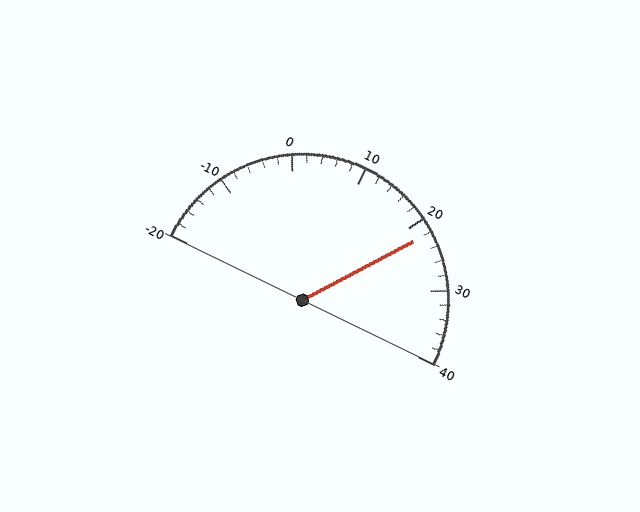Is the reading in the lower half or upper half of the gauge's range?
The reading is in the upper half of the range (-20 to 40).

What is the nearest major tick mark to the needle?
The nearest major tick mark is 20.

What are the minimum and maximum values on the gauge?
The gauge ranges from -20 to 40.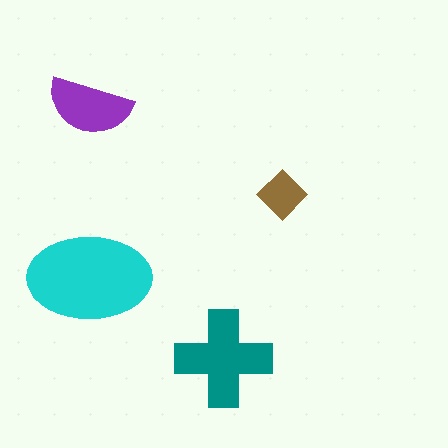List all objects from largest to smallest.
The cyan ellipse, the teal cross, the purple semicircle, the brown diamond.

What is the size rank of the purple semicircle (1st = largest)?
3rd.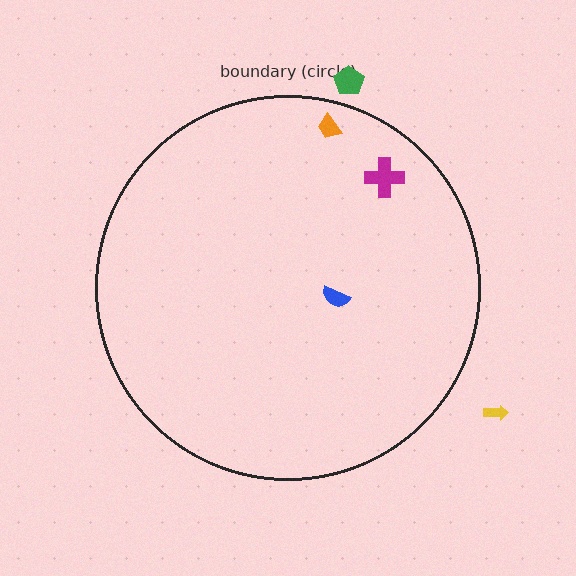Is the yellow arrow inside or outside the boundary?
Outside.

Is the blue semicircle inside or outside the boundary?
Inside.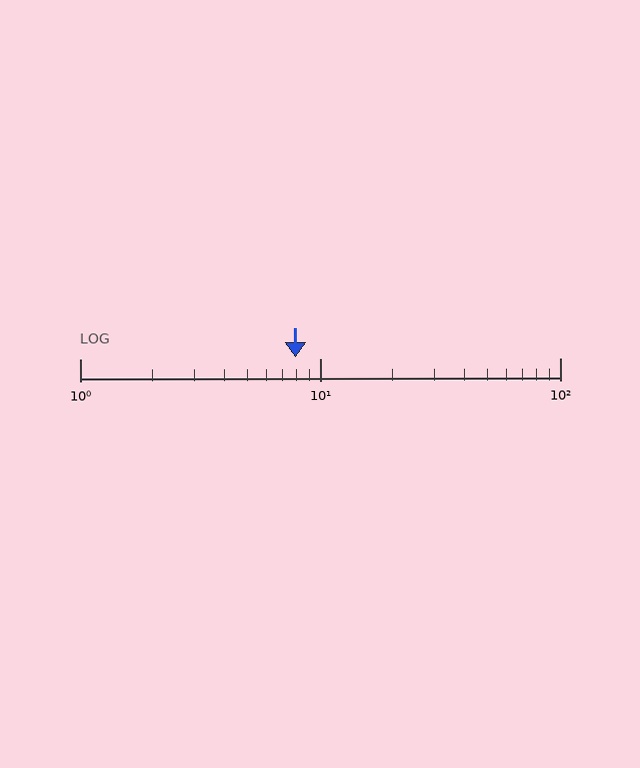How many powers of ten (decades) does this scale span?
The scale spans 2 decades, from 1 to 100.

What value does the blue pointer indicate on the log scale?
The pointer indicates approximately 7.9.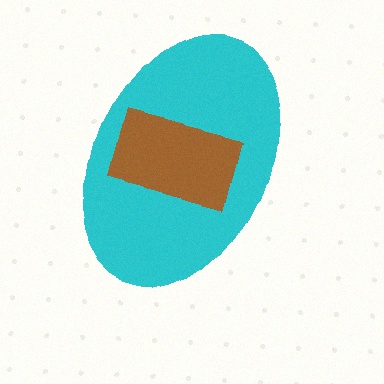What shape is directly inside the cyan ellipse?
The brown rectangle.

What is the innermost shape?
The brown rectangle.